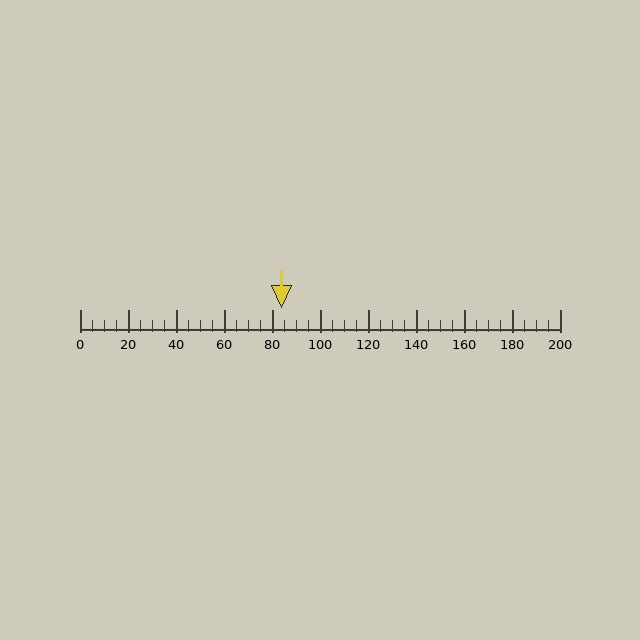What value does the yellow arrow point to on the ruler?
The yellow arrow points to approximately 84.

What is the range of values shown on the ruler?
The ruler shows values from 0 to 200.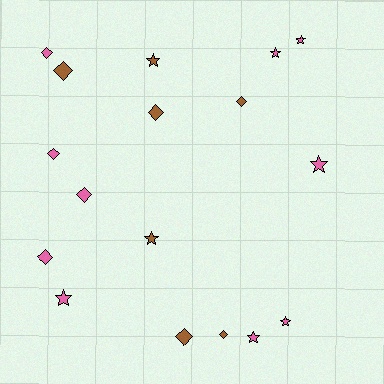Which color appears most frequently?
Pink, with 10 objects.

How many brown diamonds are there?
There are 5 brown diamonds.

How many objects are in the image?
There are 17 objects.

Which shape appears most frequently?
Diamond, with 9 objects.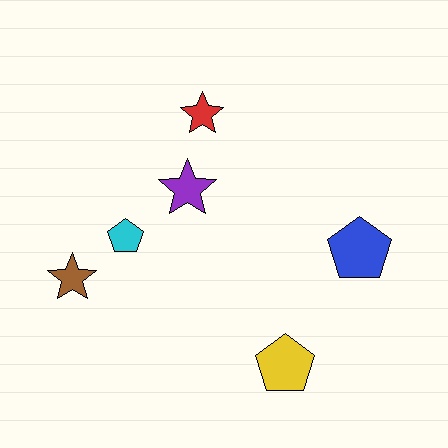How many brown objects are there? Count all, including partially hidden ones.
There is 1 brown object.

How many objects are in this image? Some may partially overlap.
There are 6 objects.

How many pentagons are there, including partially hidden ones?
There are 3 pentagons.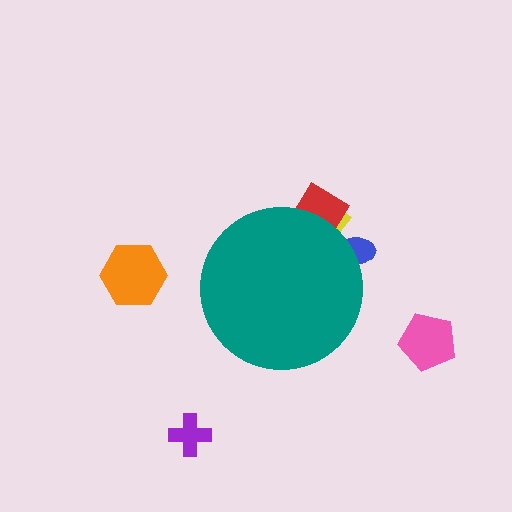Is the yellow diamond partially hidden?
Yes, the yellow diamond is partially hidden behind the teal circle.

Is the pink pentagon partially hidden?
No, the pink pentagon is fully visible.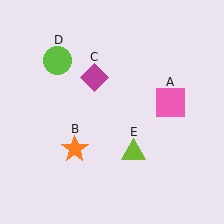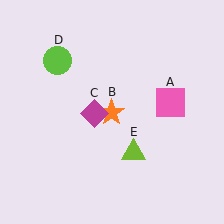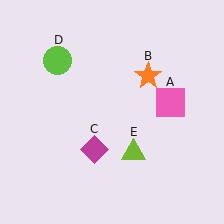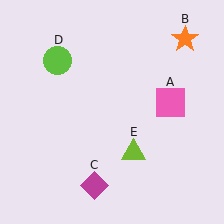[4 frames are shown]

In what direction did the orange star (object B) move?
The orange star (object B) moved up and to the right.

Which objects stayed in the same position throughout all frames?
Pink square (object A) and lime circle (object D) and lime triangle (object E) remained stationary.